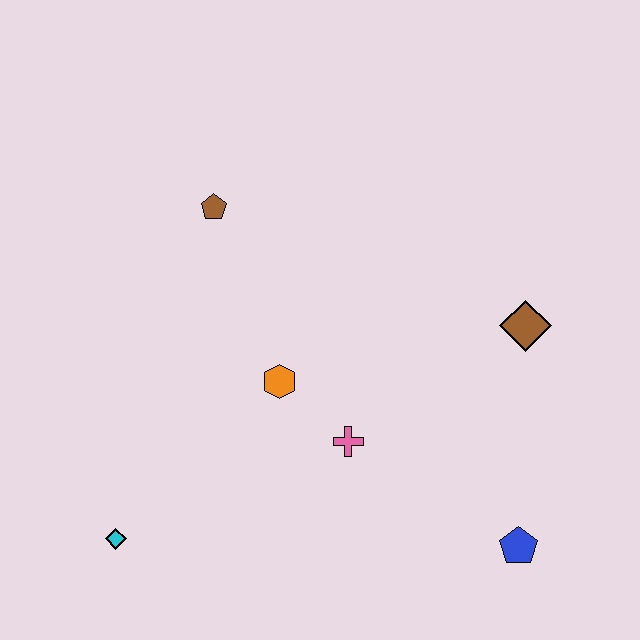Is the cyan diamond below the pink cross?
Yes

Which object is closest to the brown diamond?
The pink cross is closest to the brown diamond.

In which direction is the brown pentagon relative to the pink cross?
The brown pentagon is above the pink cross.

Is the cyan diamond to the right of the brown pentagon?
No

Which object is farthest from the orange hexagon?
The blue pentagon is farthest from the orange hexagon.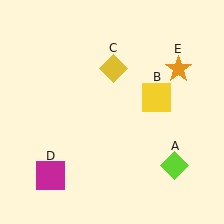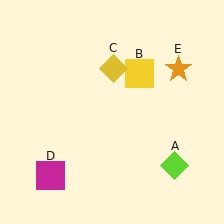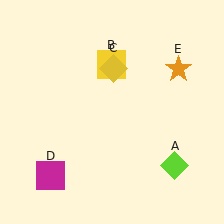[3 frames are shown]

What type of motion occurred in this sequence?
The yellow square (object B) rotated counterclockwise around the center of the scene.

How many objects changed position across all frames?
1 object changed position: yellow square (object B).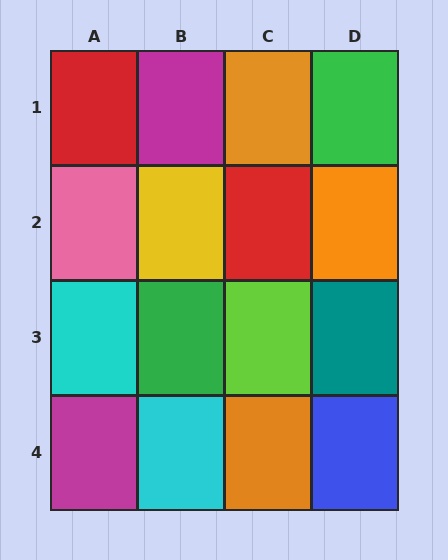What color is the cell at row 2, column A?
Pink.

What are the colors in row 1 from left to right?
Red, magenta, orange, green.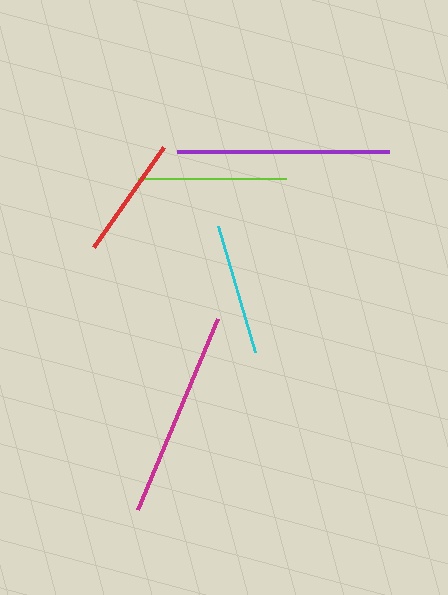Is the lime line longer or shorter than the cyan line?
The lime line is longer than the cyan line.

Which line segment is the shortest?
The red line is the shortest at approximately 123 pixels.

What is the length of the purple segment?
The purple segment is approximately 213 pixels long.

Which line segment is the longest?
The purple line is the longest at approximately 213 pixels.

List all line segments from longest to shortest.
From longest to shortest: purple, magenta, lime, cyan, red.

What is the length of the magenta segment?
The magenta segment is approximately 207 pixels long.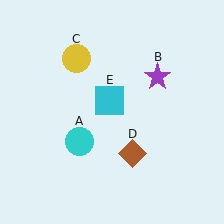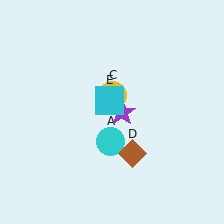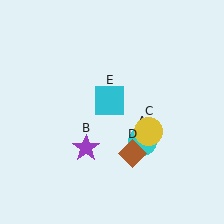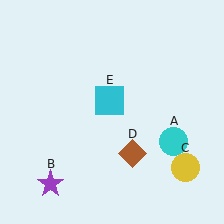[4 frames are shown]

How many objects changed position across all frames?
3 objects changed position: cyan circle (object A), purple star (object B), yellow circle (object C).